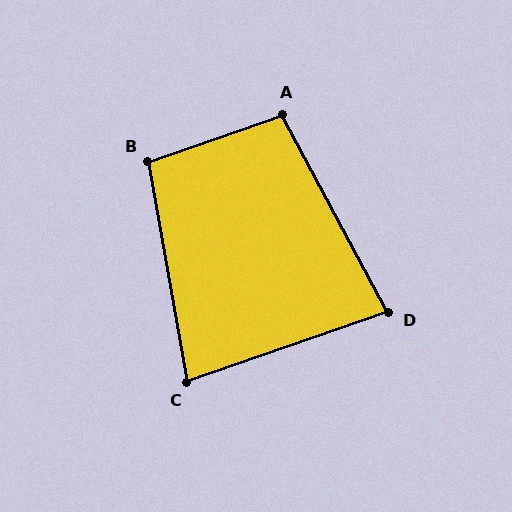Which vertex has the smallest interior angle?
D, at approximately 81 degrees.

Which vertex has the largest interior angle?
B, at approximately 99 degrees.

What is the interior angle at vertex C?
Approximately 81 degrees (acute).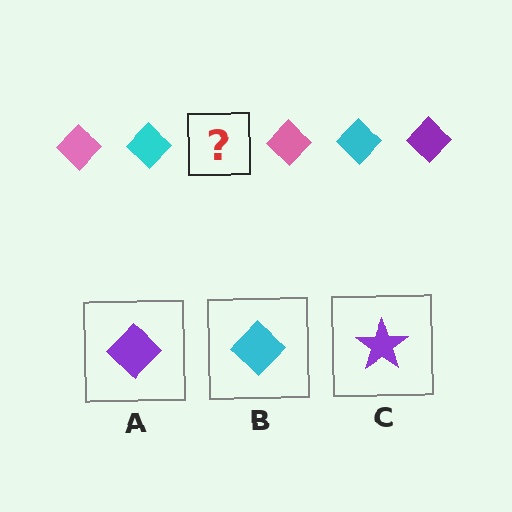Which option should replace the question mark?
Option A.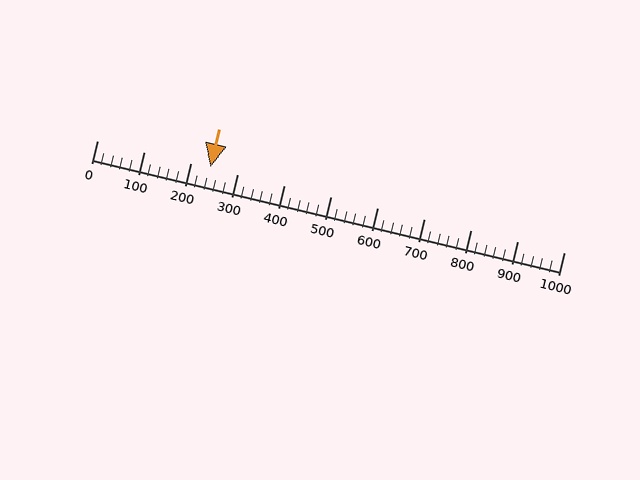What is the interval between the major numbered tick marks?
The major tick marks are spaced 100 units apart.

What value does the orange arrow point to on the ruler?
The orange arrow points to approximately 243.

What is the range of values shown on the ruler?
The ruler shows values from 0 to 1000.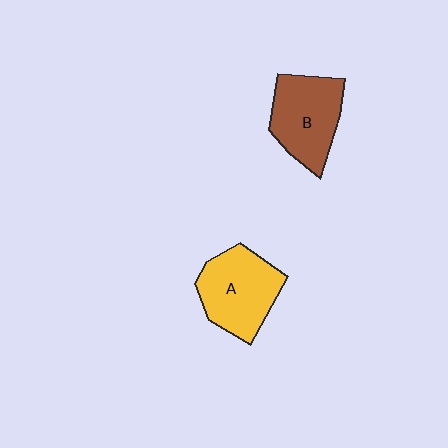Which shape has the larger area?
Shape A (yellow).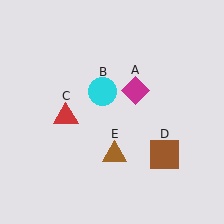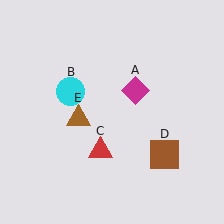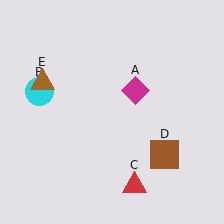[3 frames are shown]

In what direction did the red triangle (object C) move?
The red triangle (object C) moved down and to the right.